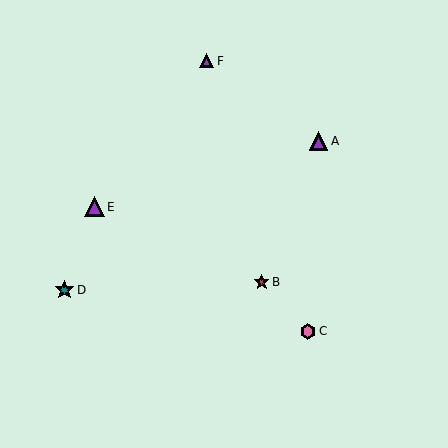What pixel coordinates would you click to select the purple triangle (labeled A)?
Click at (319, 141) to select the purple triangle A.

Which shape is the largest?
The purple triangle (labeled E) is the largest.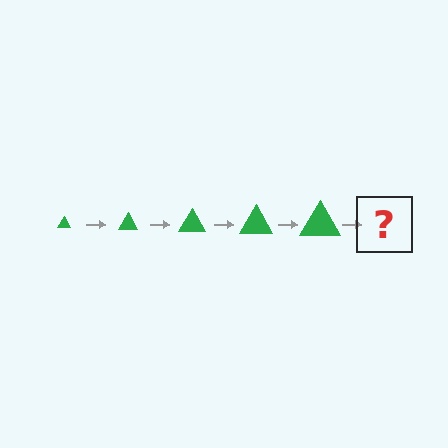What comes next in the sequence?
The next element should be a green triangle, larger than the previous one.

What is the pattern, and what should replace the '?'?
The pattern is that the triangle gets progressively larger each step. The '?' should be a green triangle, larger than the previous one.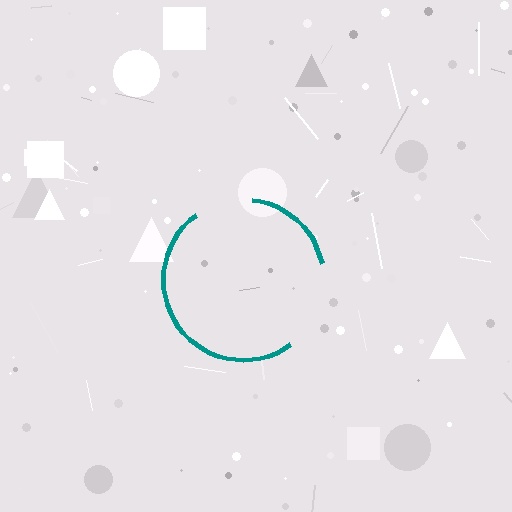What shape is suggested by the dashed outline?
The dashed outline suggests a circle.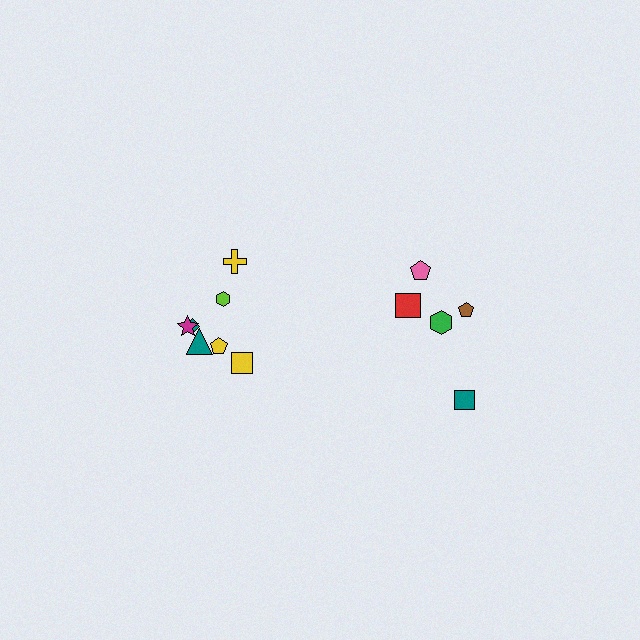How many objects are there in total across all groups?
There are 12 objects.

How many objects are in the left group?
There are 7 objects.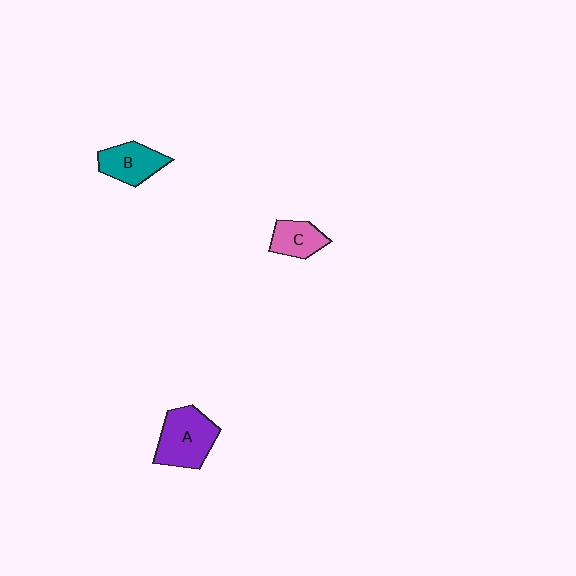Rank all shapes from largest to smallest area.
From largest to smallest: A (purple), B (teal), C (pink).